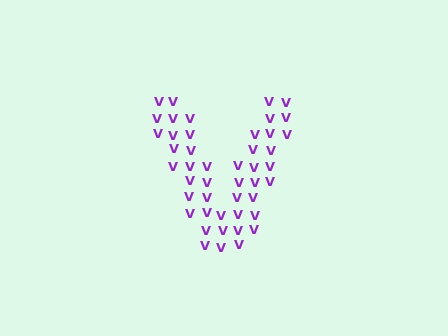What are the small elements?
The small elements are letter V's.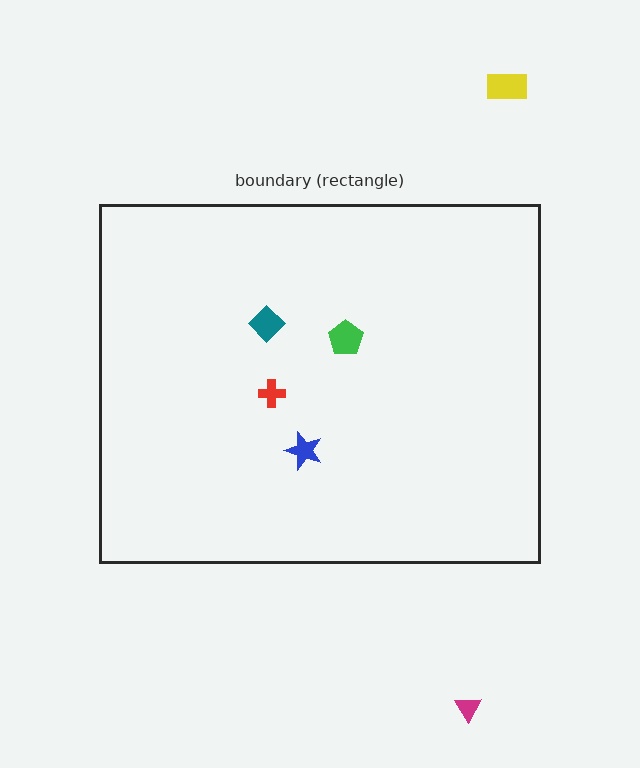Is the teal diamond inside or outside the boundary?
Inside.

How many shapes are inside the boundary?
4 inside, 2 outside.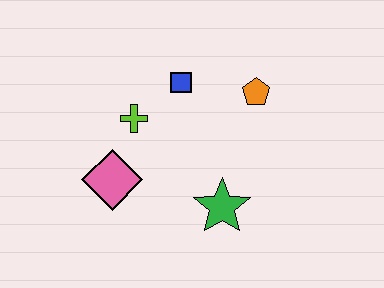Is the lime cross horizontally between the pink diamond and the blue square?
Yes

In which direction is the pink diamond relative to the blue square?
The pink diamond is below the blue square.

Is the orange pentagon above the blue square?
No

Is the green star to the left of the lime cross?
No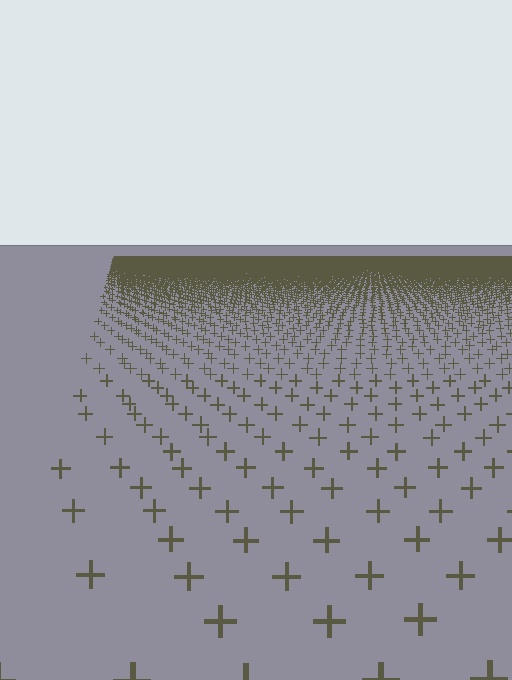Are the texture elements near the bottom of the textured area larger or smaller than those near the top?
Larger. Near the bottom, elements are closer to the viewer and appear at a bigger on-screen size.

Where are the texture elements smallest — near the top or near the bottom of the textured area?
Near the top.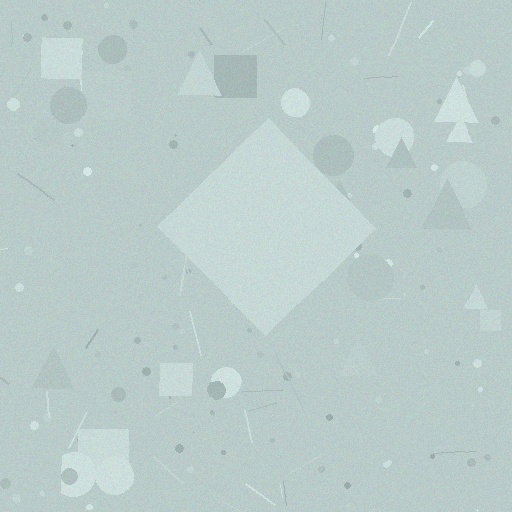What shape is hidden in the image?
A diamond is hidden in the image.